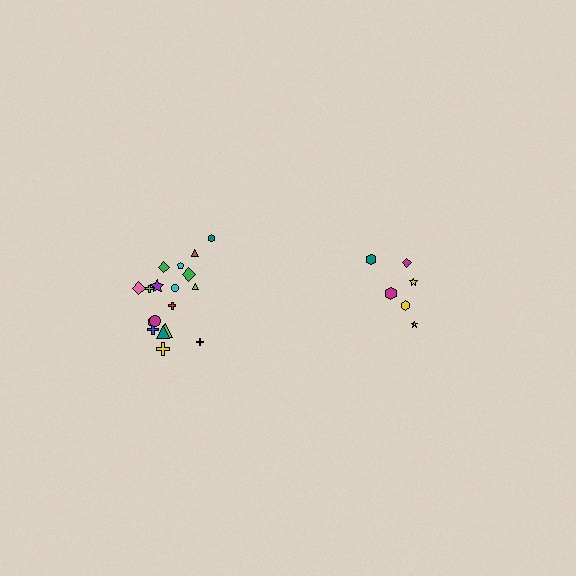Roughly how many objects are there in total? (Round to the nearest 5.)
Roughly 25 objects in total.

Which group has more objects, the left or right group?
The left group.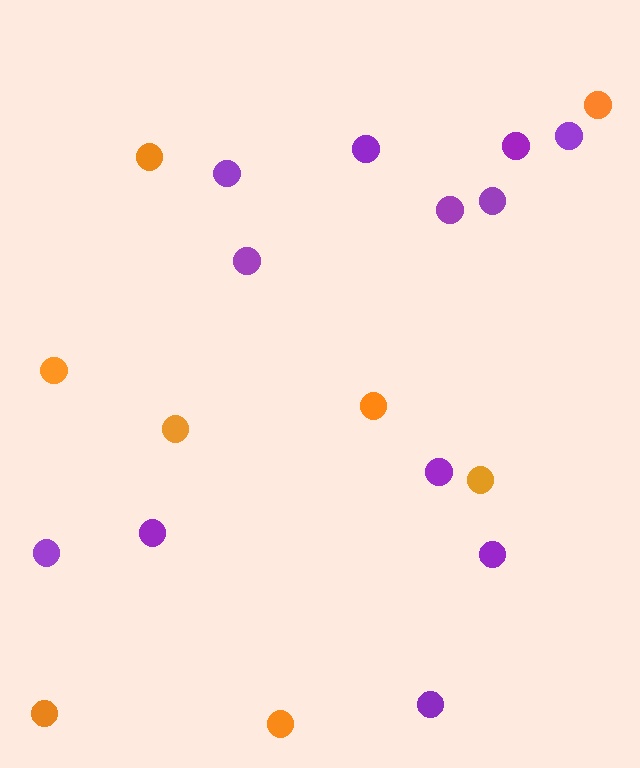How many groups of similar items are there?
There are 2 groups: one group of purple circles (12) and one group of orange circles (8).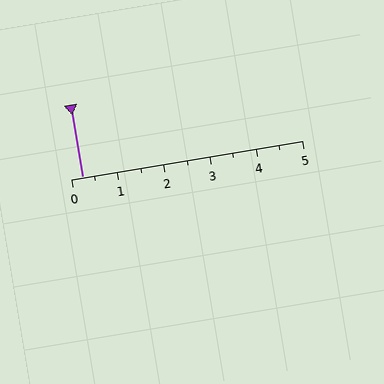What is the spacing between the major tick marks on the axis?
The major ticks are spaced 1 apart.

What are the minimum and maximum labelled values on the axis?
The axis runs from 0 to 5.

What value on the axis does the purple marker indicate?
The marker indicates approximately 0.2.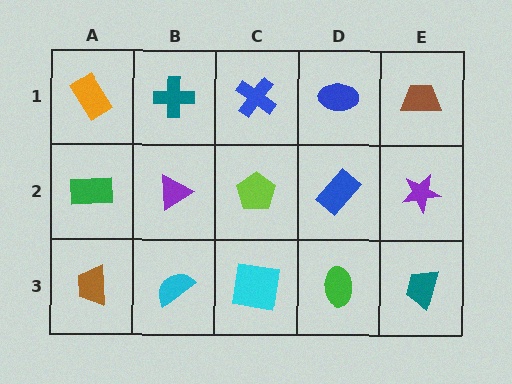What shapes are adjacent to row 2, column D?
A blue ellipse (row 1, column D), a green ellipse (row 3, column D), a lime pentagon (row 2, column C), a purple star (row 2, column E).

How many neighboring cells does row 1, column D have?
3.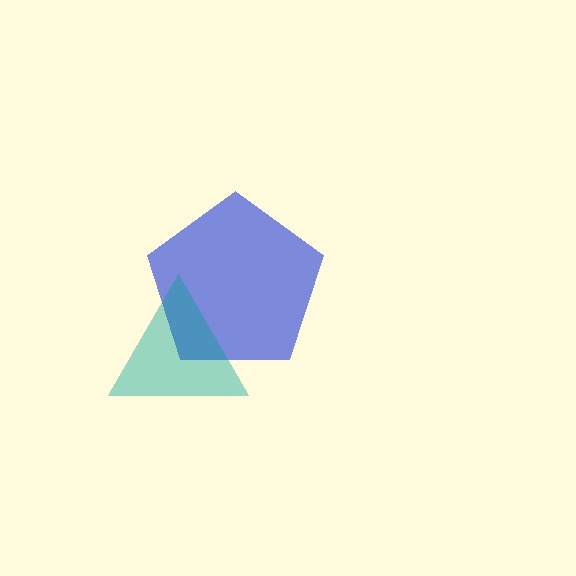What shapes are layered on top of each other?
The layered shapes are: a blue pentagon, a teal triangle.